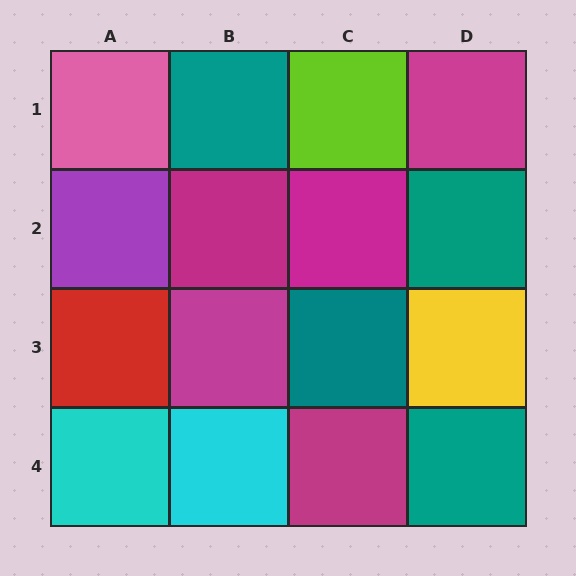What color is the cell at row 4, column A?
Cyan.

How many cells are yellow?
1 cell is yellow.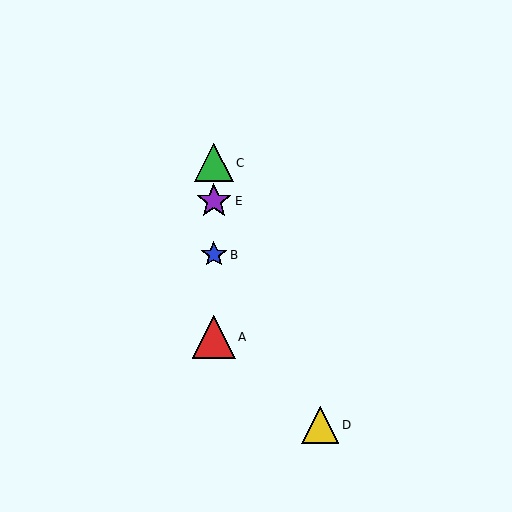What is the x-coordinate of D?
Object D is at x≈320.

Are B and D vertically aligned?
No, B is at x≈214 and D is at x≈320.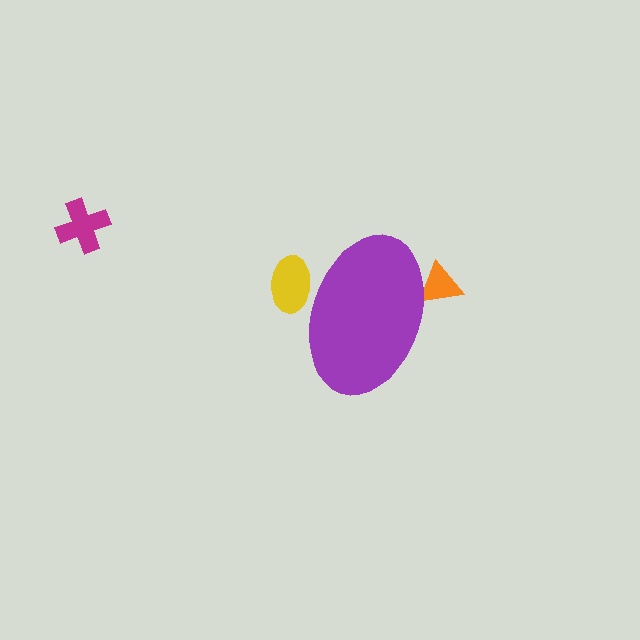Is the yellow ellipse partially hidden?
Yes, the yellow ellipse is partially hidden behind the purple ellipse.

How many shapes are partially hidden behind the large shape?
2 shapes are partially hidden.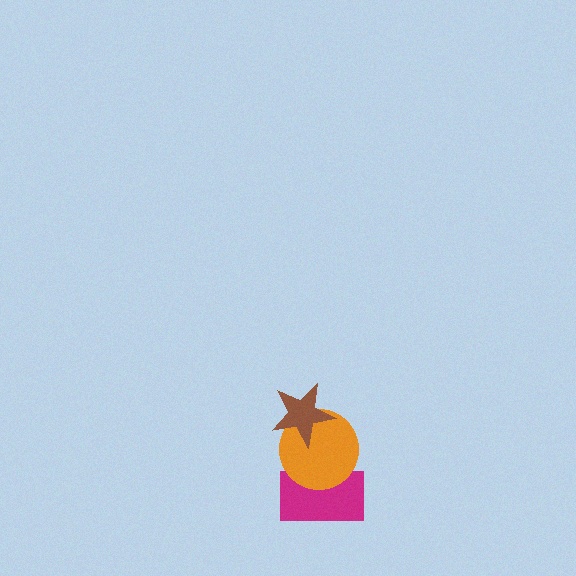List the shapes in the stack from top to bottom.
From top to bottom: the brown star, the orange circle, the magenta rectangle.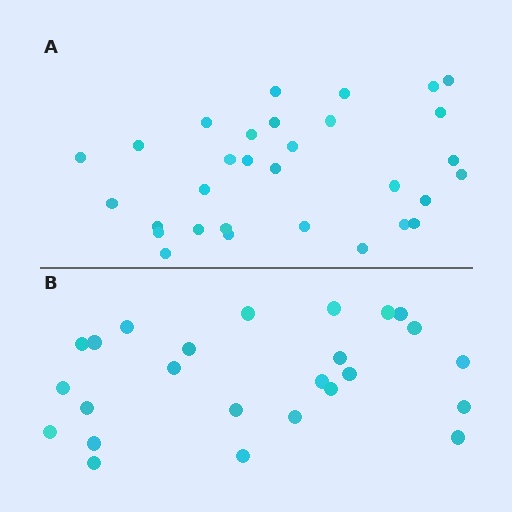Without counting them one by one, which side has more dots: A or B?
Region A (the top region) has more dots.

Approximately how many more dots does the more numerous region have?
Region A has about 6 more dots than region B.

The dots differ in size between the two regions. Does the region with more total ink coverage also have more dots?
No. Region B has more total ink coverage because its dots are larger, but region A actually contains more individual dots. Total area can be misleading — the number of items is what matters here.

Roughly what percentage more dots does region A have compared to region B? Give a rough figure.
About 25% more.